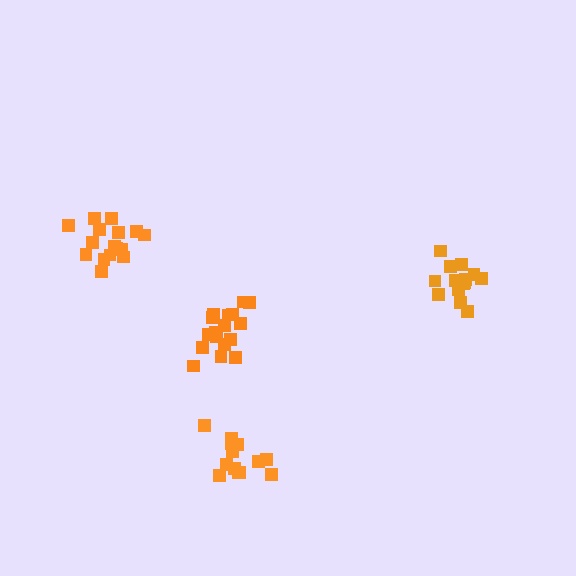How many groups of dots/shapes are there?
There are 4 groups.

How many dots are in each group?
Group 1: 14 dots, Group 2: 14 dots, Group 3: 16 dots, Group 4: 17 dots (61 total).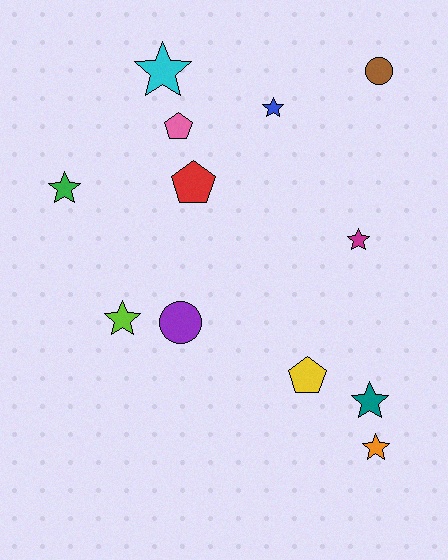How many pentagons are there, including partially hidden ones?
There are 3 pentagons.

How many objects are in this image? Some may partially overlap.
There are 12 objects.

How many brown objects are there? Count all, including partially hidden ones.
There is 1 brown object.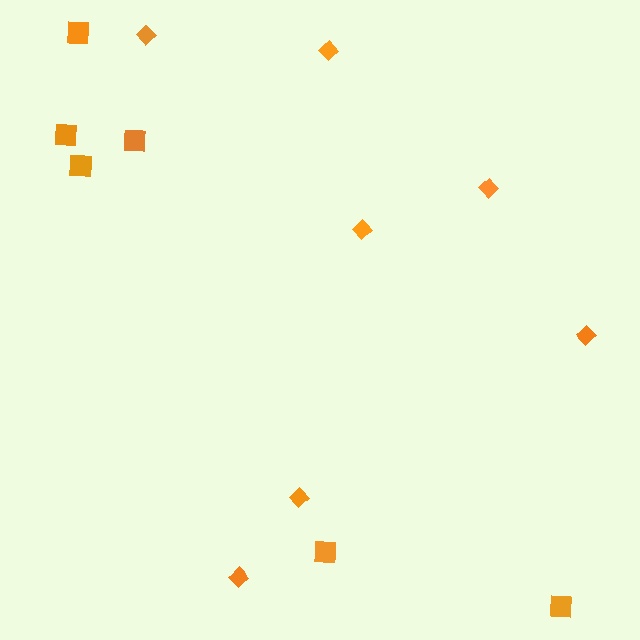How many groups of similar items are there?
There are 2 groups: one group of diamonds (7) and one group of squares (6).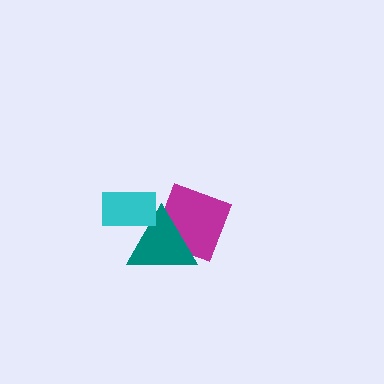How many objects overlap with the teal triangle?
2 objects overlap with the teal triangle.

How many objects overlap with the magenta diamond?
1 object overlaps with the magenta diamond.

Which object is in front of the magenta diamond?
The teal triangle is in front of the magenta diamond.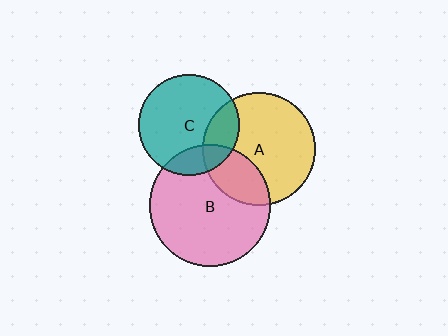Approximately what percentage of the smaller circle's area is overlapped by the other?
Approximately 15%.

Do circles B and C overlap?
Yes.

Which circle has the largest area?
Circle B (pink).